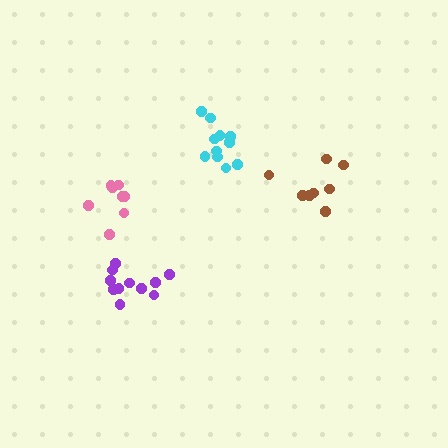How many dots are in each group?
Group 1: 11 dots, Group 2: 8 dots, Group 3: 11 dots, Group 4: 8 dots (38 total).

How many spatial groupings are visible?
There are 4 spatial groupings.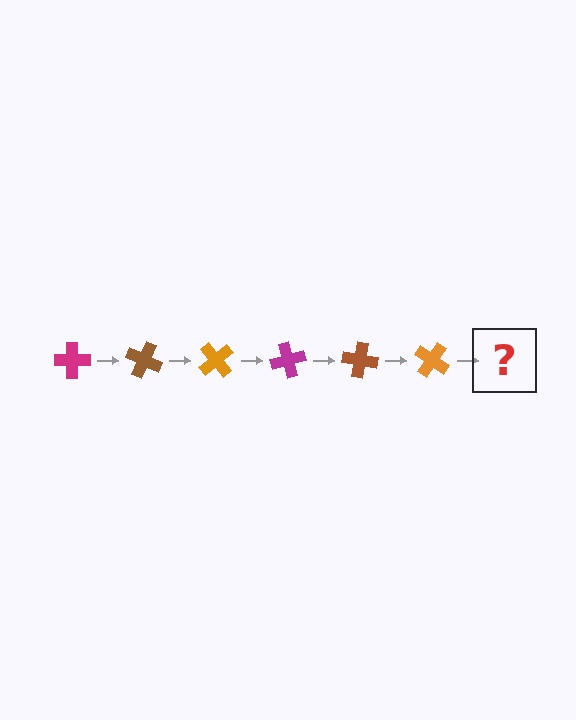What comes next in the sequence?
The next element should be a magenta cross, rotated 150 degrees from the start.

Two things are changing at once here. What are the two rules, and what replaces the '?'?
The two rules are that it rotates 25 degrees each step and the color cycles through magenta, brown, and orange. The '?' should be a magenta cross, rotated 150 degrees from the start.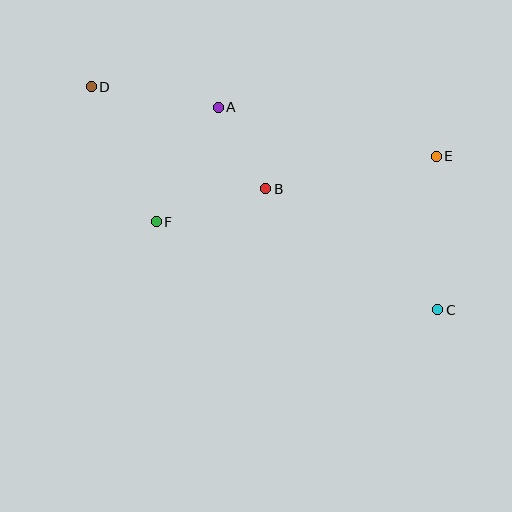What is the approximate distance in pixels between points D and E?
The distance between D and E is approximately 352 pixels.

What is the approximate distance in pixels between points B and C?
The distance between B and C is approximately 210 pixels.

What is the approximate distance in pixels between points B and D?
The distance between B and D is approximately 202 pixels.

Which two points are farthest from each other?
Points C and D are farthest from each other.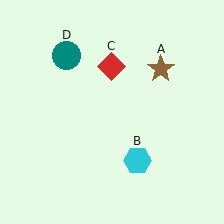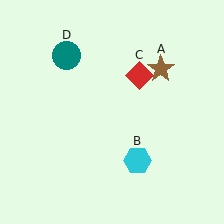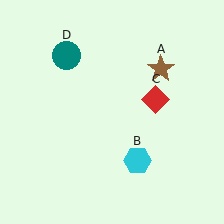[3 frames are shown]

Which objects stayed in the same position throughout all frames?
Brown star (object A) and cyan hexagon (object B) and teal circle (object D) remained stationary.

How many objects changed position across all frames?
1 object changed position: red diamond (object C).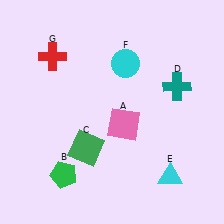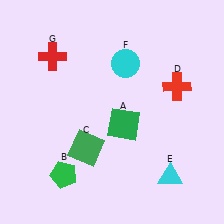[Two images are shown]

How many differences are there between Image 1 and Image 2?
There are 2 differences between the two images.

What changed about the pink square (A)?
In Image 1, A is pink. In Image 2, it changed to green.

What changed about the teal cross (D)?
In Image 1, D is teal. In Image 2, it changed to red.